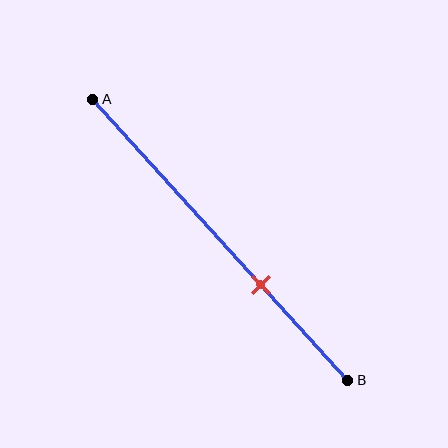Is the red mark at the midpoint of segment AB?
No, the mark is at about 65% from A, not at the 50% midpoint.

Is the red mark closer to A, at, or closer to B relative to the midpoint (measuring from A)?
The red mark is closer to point B than the midpoint of segment AB.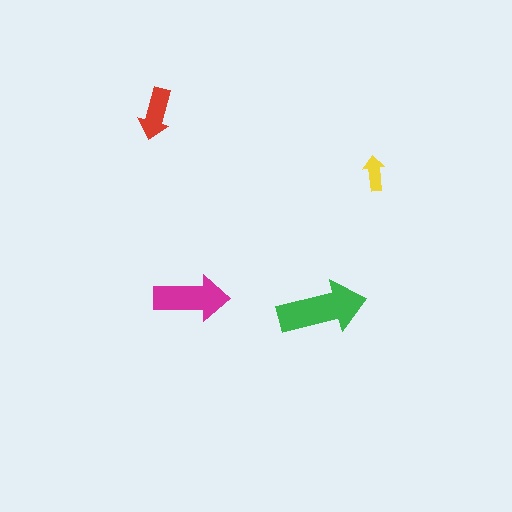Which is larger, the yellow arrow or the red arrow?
The red one.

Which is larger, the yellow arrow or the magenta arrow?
The magenta one.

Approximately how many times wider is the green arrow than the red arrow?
About 1.5 times wider.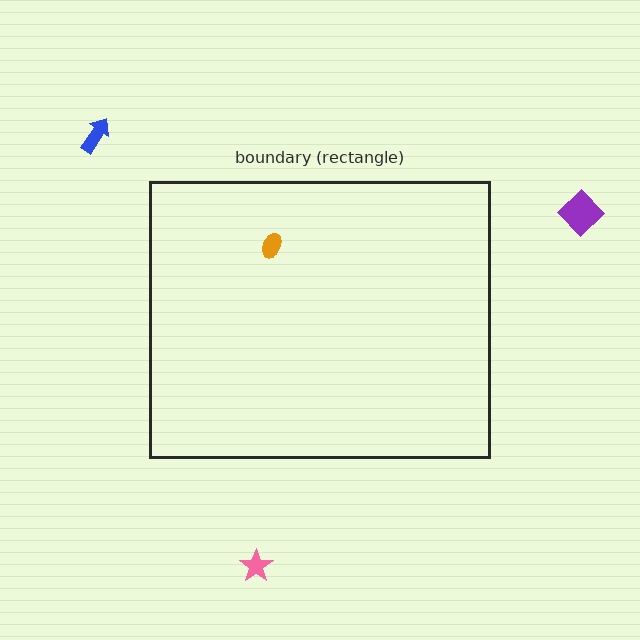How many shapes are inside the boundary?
1 inside, 3 outside.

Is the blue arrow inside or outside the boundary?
Outside.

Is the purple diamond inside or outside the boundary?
Outside.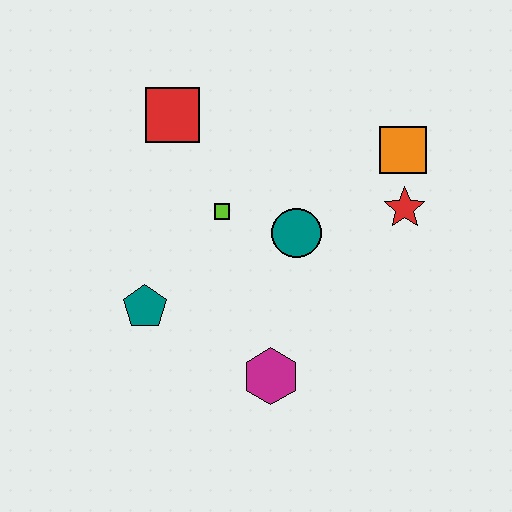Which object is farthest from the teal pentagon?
The orange square is farthest from the teal pentagon.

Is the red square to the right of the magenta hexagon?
No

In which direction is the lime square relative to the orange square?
The lime square is to the left of the orange square.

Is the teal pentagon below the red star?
Yes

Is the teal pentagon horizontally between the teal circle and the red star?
No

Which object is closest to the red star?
The orange square is closest to the red star.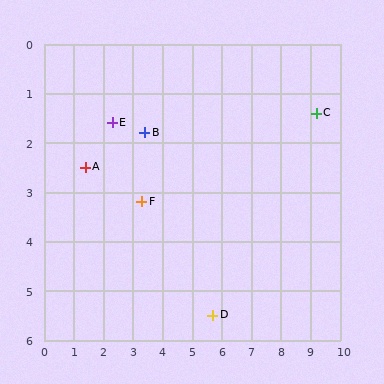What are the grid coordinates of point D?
Point D is at approximately (5.7, 5.5).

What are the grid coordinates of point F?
Point F is at approximately (3.3, 3.2).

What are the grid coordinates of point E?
Point E is at approximately (2.3, 1.6).